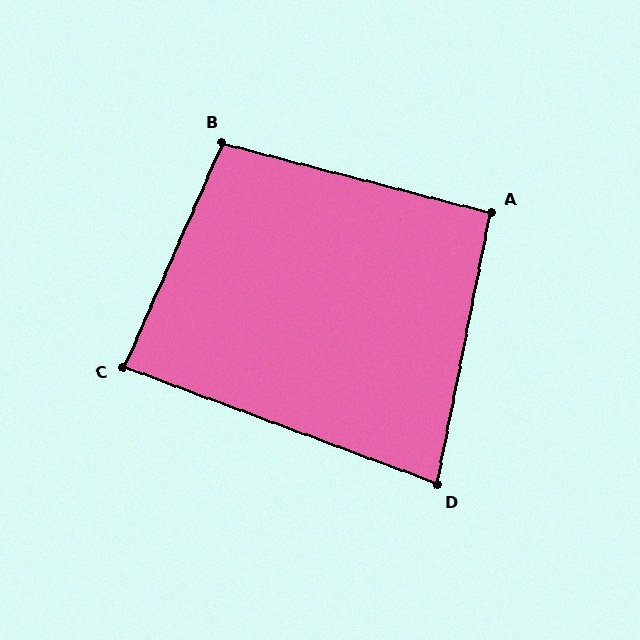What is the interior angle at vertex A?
Approximately 93 degrees (approximately right).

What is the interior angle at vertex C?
Approximately 87 degrees (approximately right).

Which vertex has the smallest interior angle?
D, at approximately 81 degrees.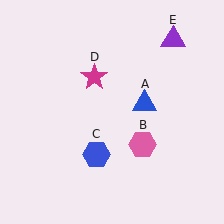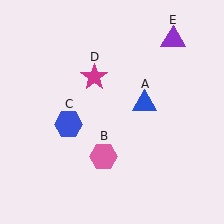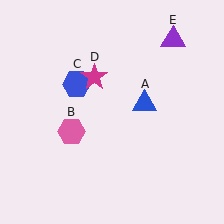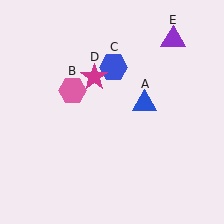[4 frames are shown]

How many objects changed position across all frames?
2 objects changed position: pink hexagon (object B), blue hexagon (object C).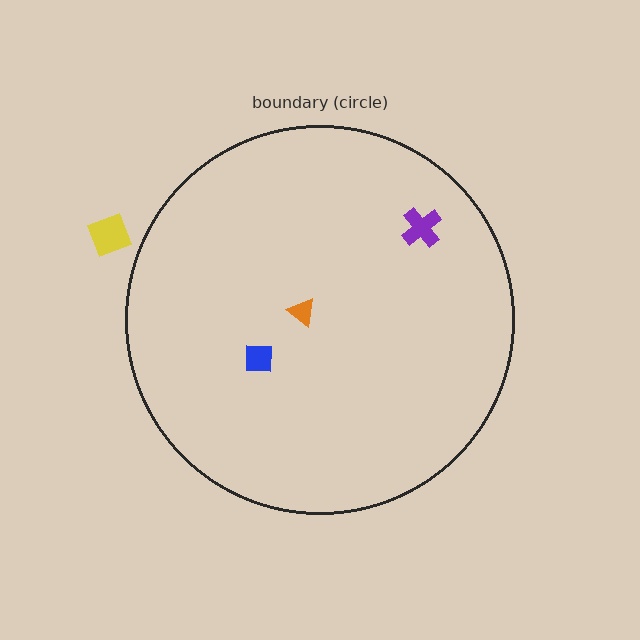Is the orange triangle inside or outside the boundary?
Inside.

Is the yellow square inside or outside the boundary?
Outside.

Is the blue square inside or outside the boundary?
Inside.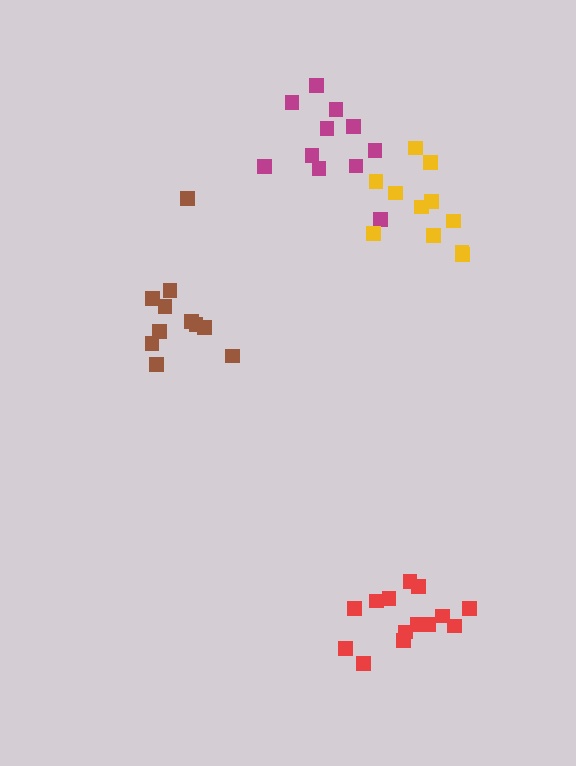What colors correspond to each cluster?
The clusters are colored: magenta, brown, yellow, red.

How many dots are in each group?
Group 1: 11 dots, Group 2: 11 dots, Group 3: 11 dots, Group 4: 14 dots (47 total).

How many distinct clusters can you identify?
There are 4 distinct clusters.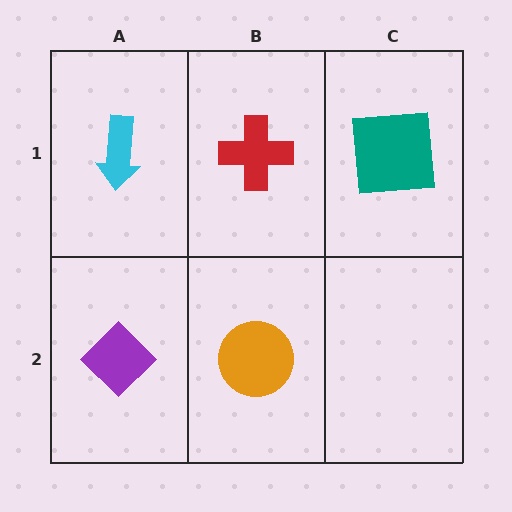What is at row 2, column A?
A purple diamond.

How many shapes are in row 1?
3 shapes.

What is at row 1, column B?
A red cross.